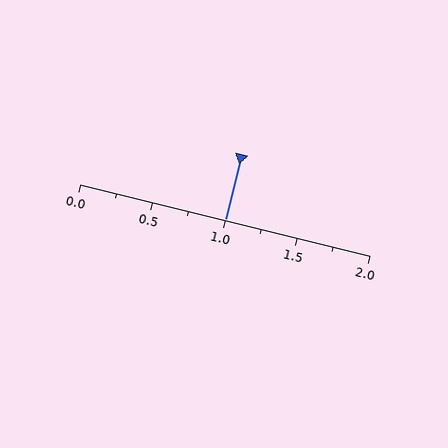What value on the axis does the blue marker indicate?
The marker indicates approximately 1.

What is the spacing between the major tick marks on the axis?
The major ticks are spaced 0.5 apart.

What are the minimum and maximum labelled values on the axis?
The axis runs from 0.0 to 2.0.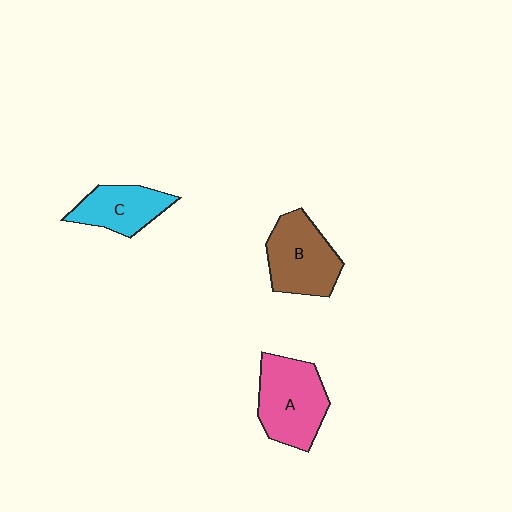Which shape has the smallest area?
Shape C (cyan).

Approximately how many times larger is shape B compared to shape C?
Approximately 1.3 times.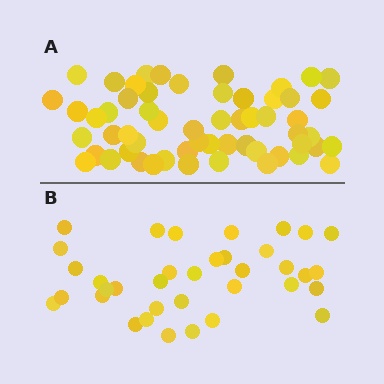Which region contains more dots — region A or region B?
Region A (the top region) has more dots.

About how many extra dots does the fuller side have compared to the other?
Region A has approximately 20 more dots than region B.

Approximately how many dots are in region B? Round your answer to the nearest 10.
About 40 dots. (The exact count is 36, which rounds to 40.)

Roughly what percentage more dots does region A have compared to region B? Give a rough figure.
About 60% more.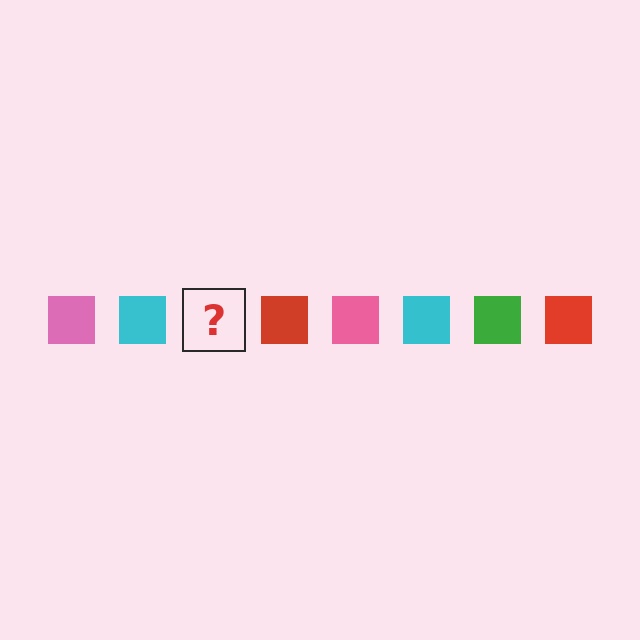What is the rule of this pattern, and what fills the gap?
The rule is that the pattern cycles through pink, cyan, green, red squares. The gap should be filled with a green square.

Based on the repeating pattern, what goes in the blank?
The blank should be a green square.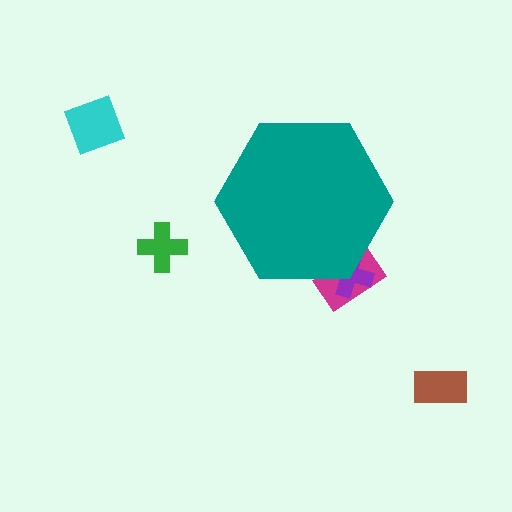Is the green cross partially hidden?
No, the green cross is fully visible.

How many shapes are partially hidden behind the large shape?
2 shapes are partially hidden.